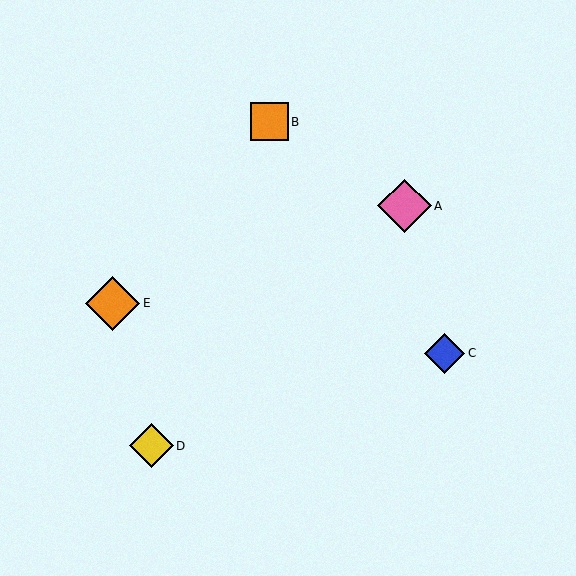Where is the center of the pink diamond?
The center of the pink diamond is at (404, 206).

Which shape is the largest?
The orange diamond (labeled E) is the largest.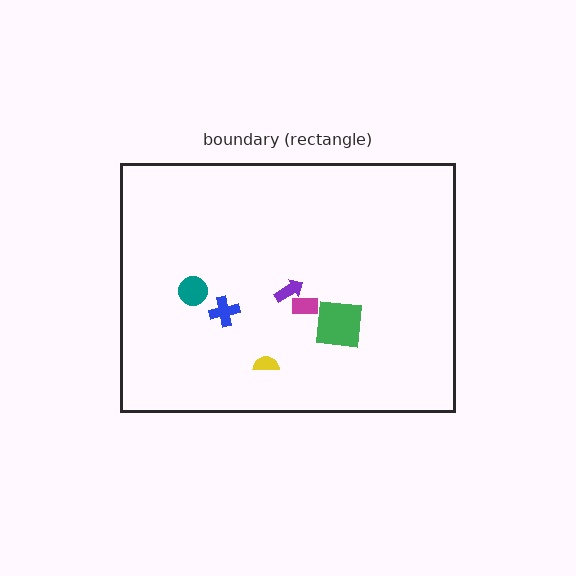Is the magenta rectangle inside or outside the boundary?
Inside.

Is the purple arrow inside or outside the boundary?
Inside.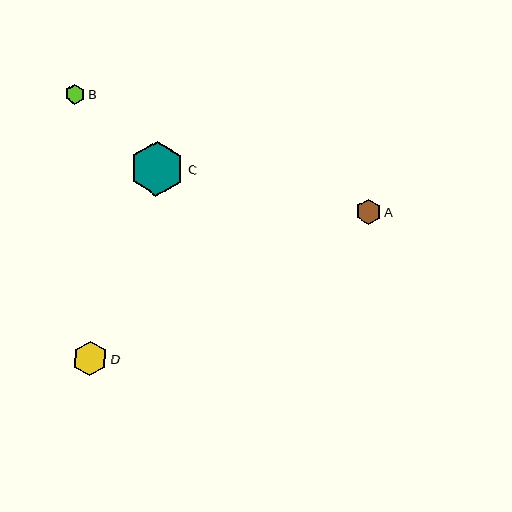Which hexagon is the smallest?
Hexagon B is the smallest with a size of approximately 20 pixels.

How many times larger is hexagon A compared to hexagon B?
Hexagon A is approximately 1.3 times the size of hexagon B.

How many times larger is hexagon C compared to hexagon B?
Hexagon C is approximately 2.8 times the size of hexagon B.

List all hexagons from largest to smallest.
From largest to smallest: C, D, A, B.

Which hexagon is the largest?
Hexagon C is the largest with a size of approximately 55 pixels.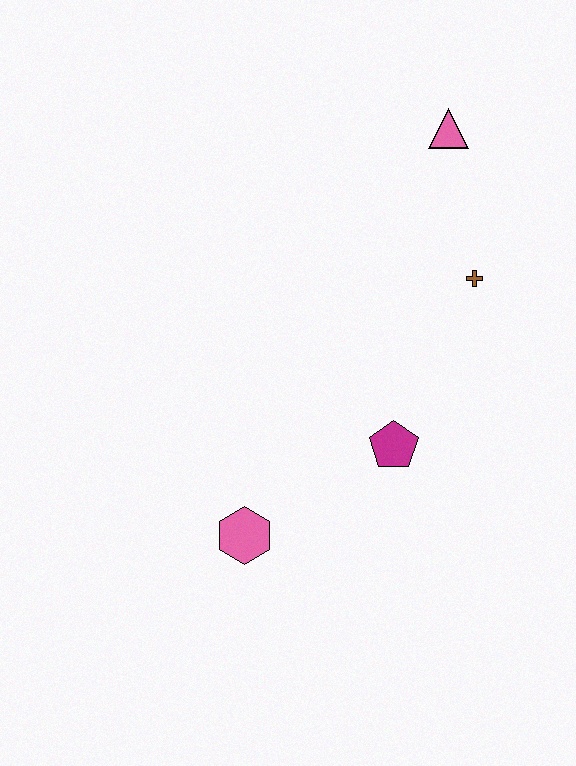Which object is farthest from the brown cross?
The pink hexagon is farthest from the brown cross.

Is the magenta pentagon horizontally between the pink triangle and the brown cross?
No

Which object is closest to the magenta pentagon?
The pink hexagon is closest to the magenta pentagon.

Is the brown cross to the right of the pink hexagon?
Yes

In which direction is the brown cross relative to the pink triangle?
The brown cross is below the pink triangle.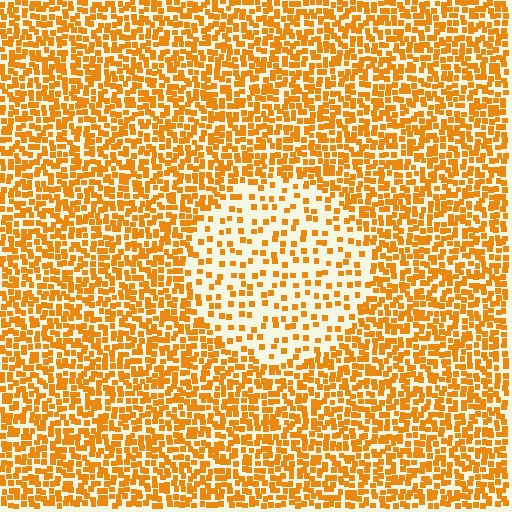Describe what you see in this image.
The image contains small orange elements arranged at two different densities. A circle-shaped region is visible where the elements are less densely packed than the surrounding area.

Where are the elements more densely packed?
The elements are more densely packed outside the circle boundary.